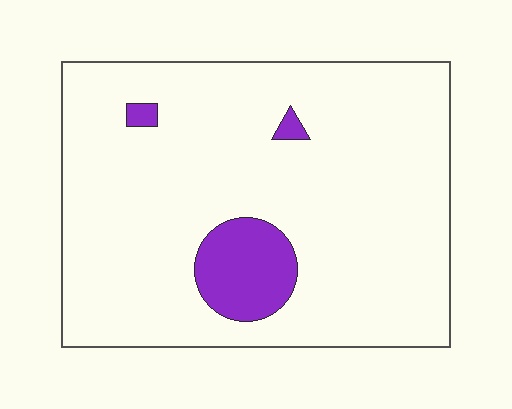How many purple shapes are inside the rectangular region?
3.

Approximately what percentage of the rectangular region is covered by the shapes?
Approximately 10%.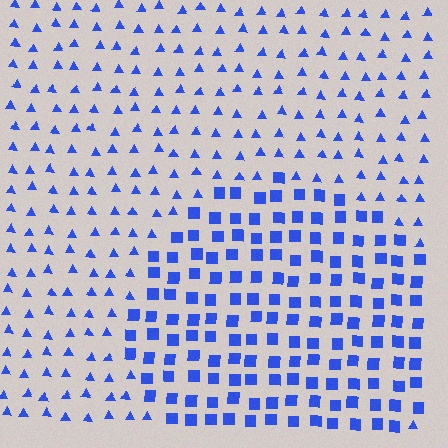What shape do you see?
I see a circle.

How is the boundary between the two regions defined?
The boundary is defined by a change in element shape: squares inside vs. triangles outside. All elements share the same color and spacing.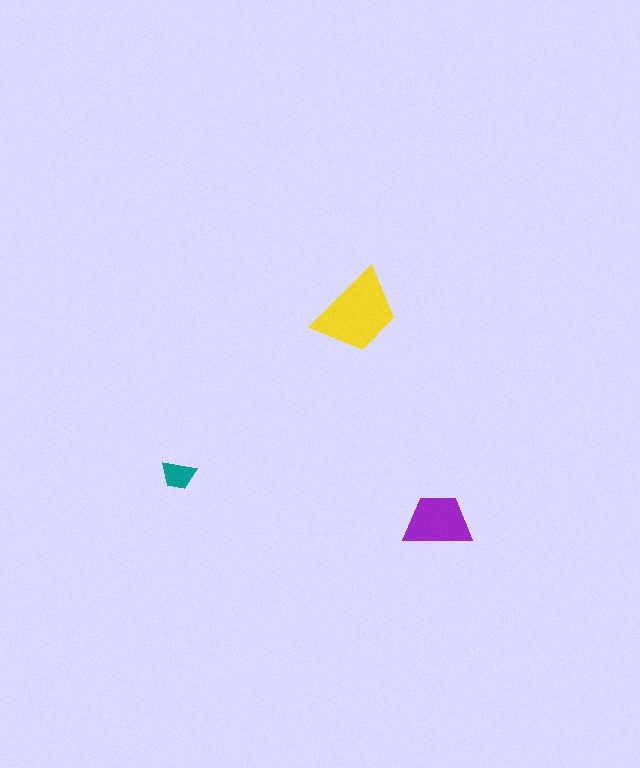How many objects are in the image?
There are 3 objects in the image.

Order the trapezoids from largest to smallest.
the yellow one, the purple one, the teal one.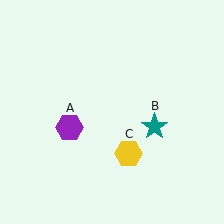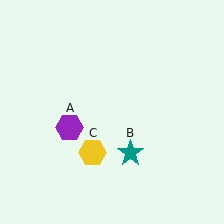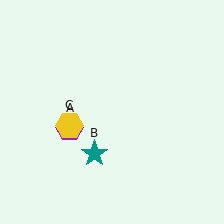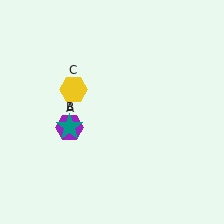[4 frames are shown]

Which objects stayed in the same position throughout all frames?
Purple hexagon (object A) remained stationary.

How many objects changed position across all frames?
2 objects changed position: teal star (object B), yellow hexagon (object C).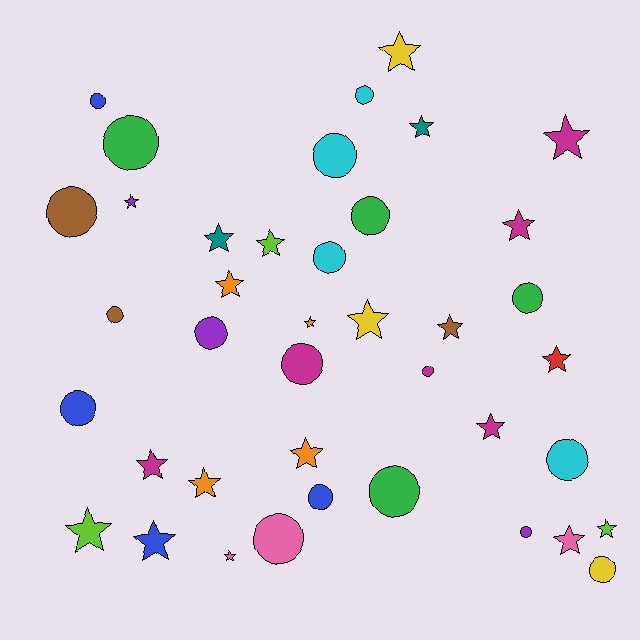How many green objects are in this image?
There are 4 green objects.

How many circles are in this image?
There are 19 circles.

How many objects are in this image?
There are 40 objects.